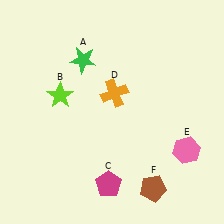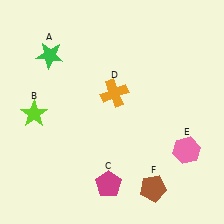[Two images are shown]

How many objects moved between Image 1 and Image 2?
2 objects moved between the two images.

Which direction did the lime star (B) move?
The lime star (B) moved left.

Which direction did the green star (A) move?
The green star (A) moved left.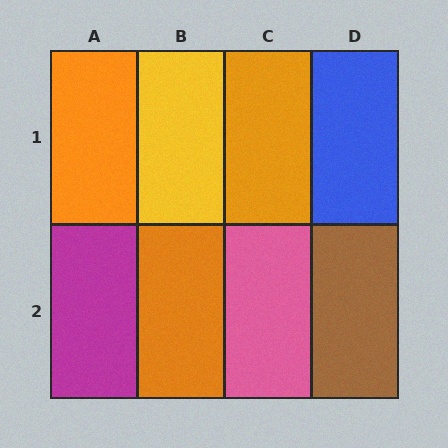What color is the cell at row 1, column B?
Yellow.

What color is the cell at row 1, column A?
Orange.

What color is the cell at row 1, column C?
Orange.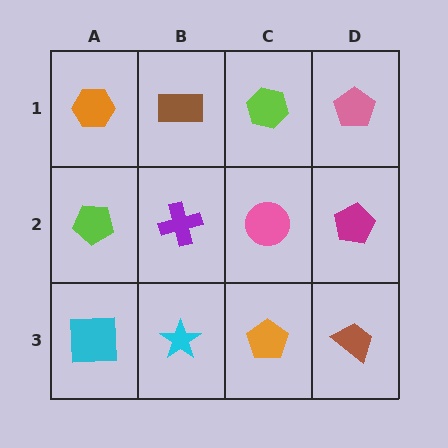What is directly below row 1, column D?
A magenta pentagon.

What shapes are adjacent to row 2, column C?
A lime hexagon (row 1, column C), an orange pentagon (row 3, column C), a purple cross (row 2, column B), a magenta pentagon (row 2, column D).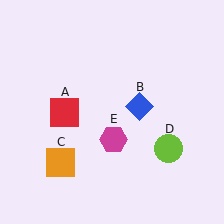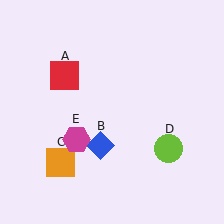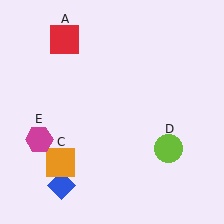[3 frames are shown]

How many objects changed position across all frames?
3 objects changed position: red square (object A), blue diamond (object B), magenta hexagon (object E).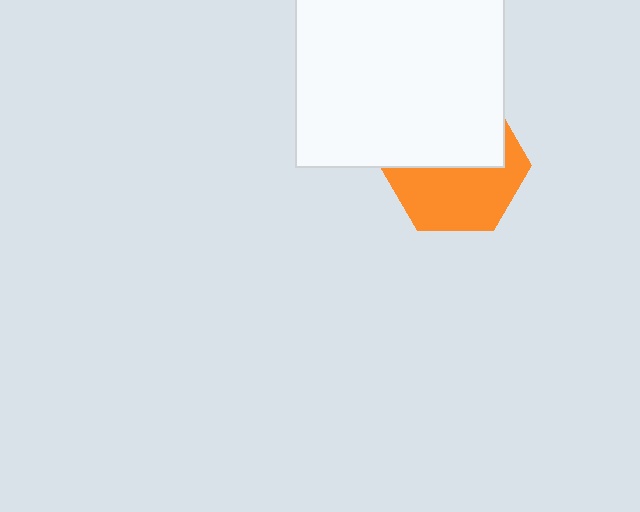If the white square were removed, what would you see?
You would see the complete orange hexagon.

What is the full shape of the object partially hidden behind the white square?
The partially hidden object is an orange hexagon.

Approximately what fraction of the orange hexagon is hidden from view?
Roughly 48% of the orange hexagon is hidden behind the white square.